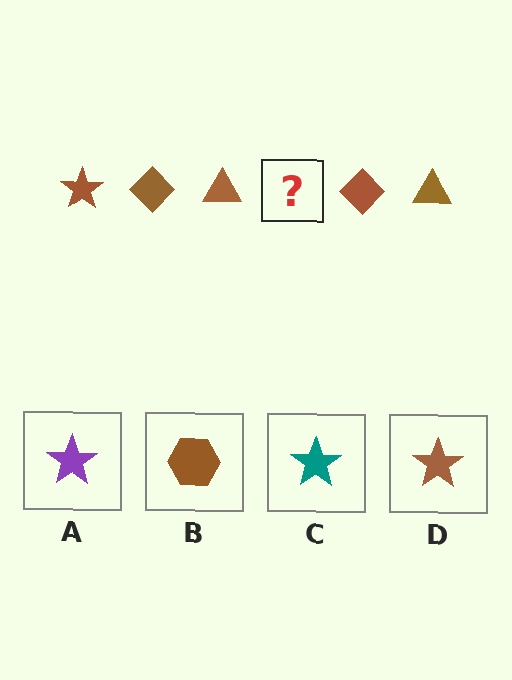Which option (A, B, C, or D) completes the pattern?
D.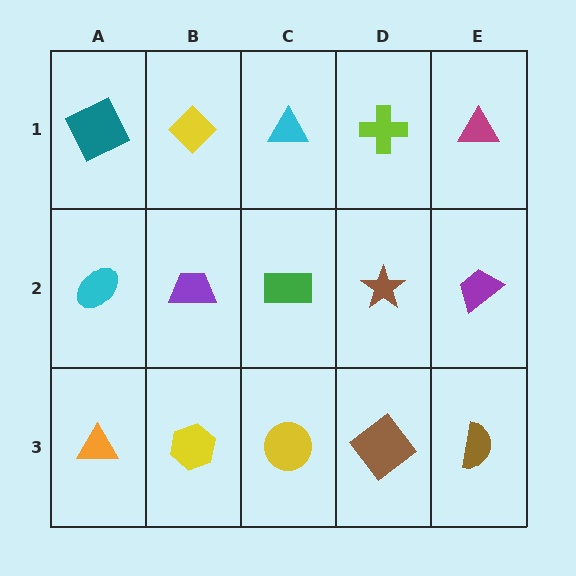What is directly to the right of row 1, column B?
A cyan triangle.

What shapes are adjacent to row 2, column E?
A magenta triangle (row 1, column E), a brown semicircle (row 3, column E), a brown star (row 2, column D).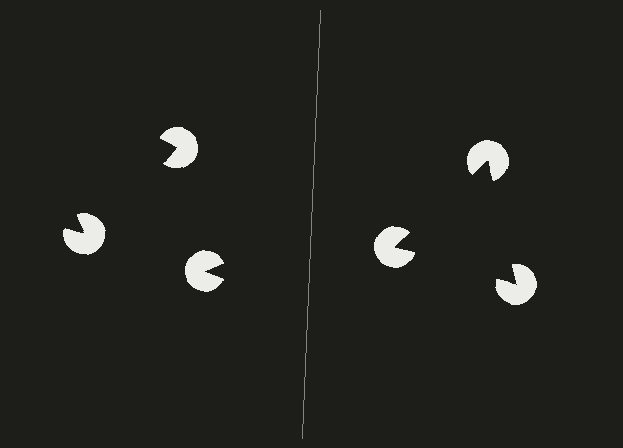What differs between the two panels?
The pac-man discs are positioned identically on both sides; only the wedge orientations differ. On the right they align to a triangle; on the left they are misaligned.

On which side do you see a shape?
An illusory triangle appears on the right side. On the left side the wedge cuts are rotated, so no coherent shape forms.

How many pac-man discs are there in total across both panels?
6 — 3 on each side.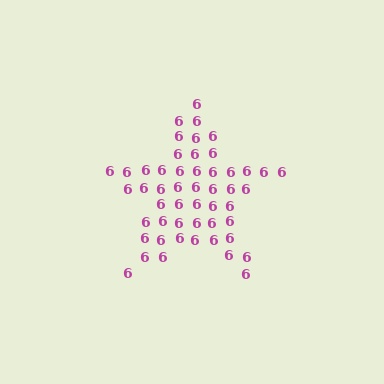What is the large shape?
The large shape is a star.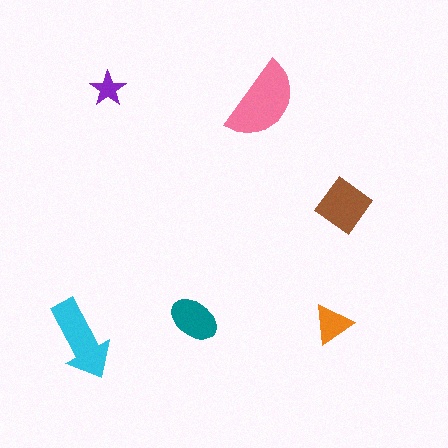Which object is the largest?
The pink semicircle.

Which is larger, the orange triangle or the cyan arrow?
The cyan arrow.